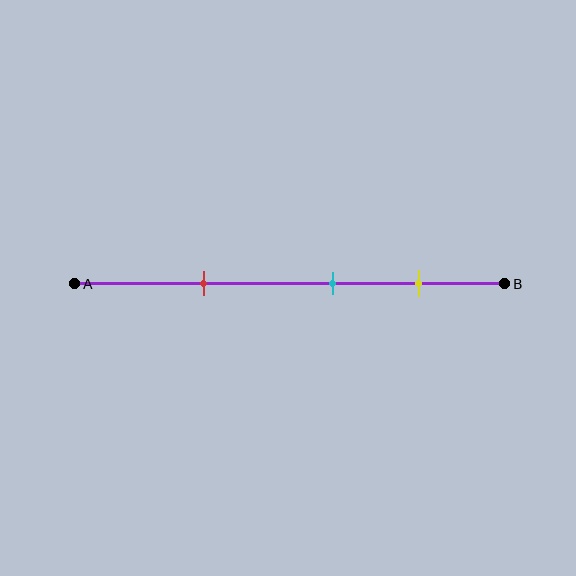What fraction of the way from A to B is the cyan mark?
The cyan mark is approximately 60% (0.6) of the way from A to B.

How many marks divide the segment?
There are 3 marks dividing the segment.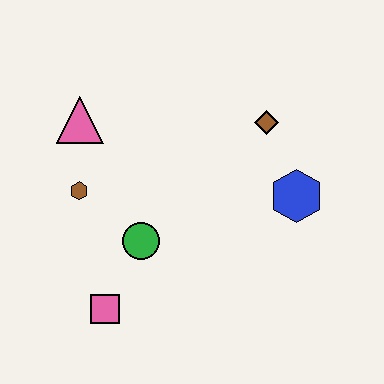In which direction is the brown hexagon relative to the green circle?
The brown hexagon is to the left of the green circle.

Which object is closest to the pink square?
The green circle is closest to the pink square.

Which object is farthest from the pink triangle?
The blue hexagon is farthest from the pink triangle.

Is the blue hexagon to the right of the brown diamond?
Yes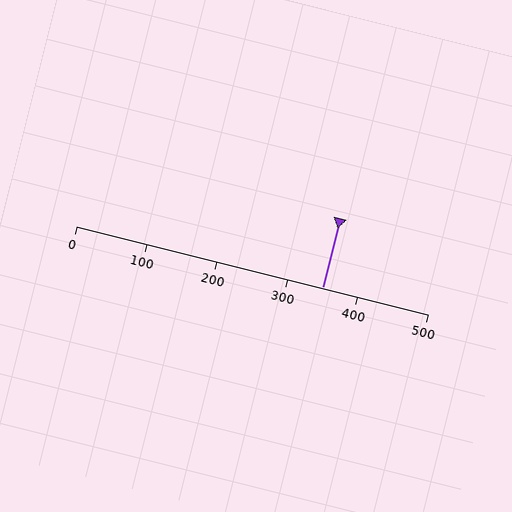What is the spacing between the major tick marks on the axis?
The major ticks are spaced 100 apart.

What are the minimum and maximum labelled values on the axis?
The axis runs from 0 to 500.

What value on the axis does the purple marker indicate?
The marker indicates approximately 350.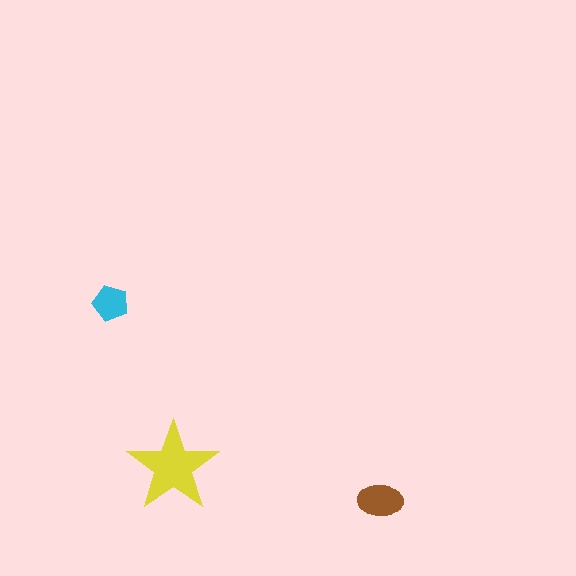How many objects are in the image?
There are 3 objects in the image.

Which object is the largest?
The yellow star.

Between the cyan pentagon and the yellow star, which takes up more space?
The yellow star.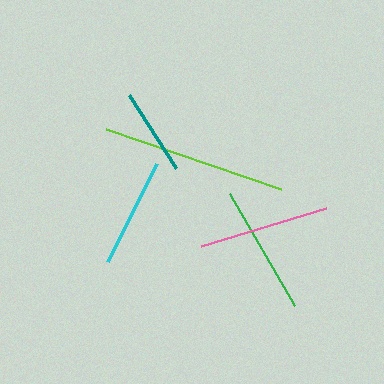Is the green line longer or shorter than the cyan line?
The green line is longer than the cyan line.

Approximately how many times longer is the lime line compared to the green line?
The lime line is approximately 1.4 times the length of the green line.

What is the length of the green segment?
The green segment is approximately 129 pixels long.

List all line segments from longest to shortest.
From longest to shortest: lime, pink, green, cyan, teal.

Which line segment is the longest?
The lime line is the longest at approximately 185 pixels.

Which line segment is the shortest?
The teal line is the shortest at approximately 86 pixels.